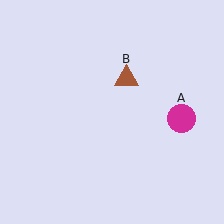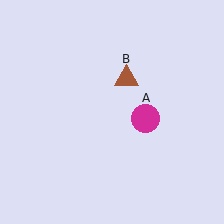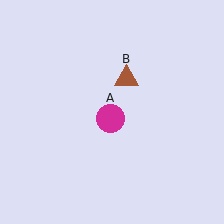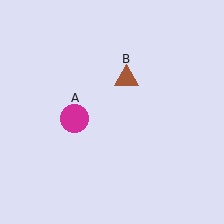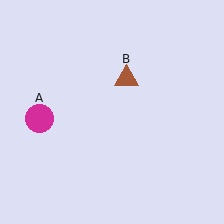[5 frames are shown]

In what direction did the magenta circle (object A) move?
The magenta circle (object A) moved left.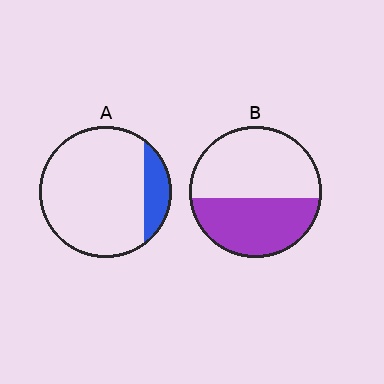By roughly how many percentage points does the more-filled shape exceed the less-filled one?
By roughly 30 percentage points (B over A).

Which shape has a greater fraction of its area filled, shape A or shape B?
Shape B.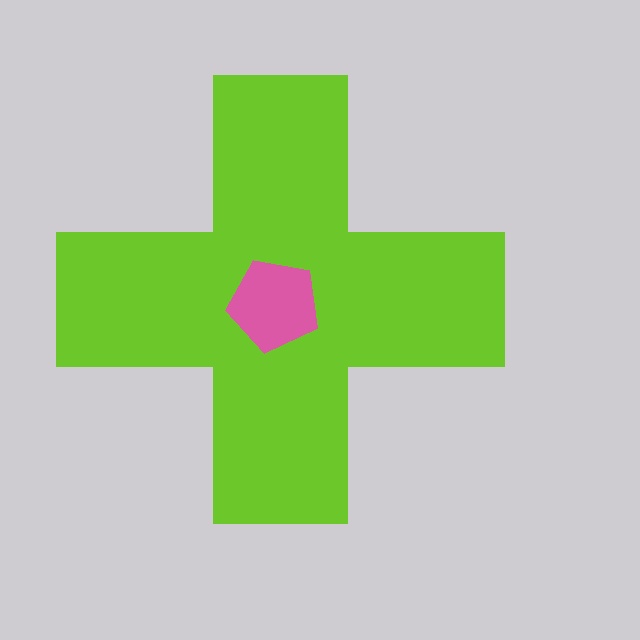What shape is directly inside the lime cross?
The pink pentagon.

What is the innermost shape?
The pink pentagon.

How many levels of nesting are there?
2.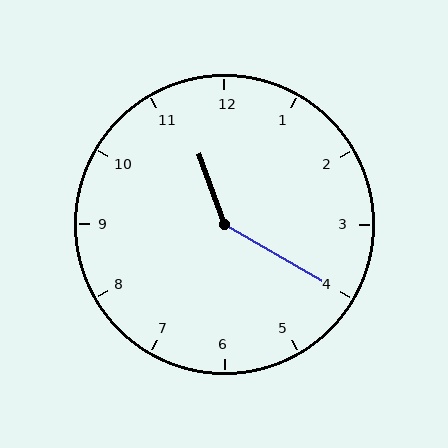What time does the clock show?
11:20.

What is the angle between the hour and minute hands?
Approximately 140 degrees.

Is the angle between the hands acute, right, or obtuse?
It is obtuse.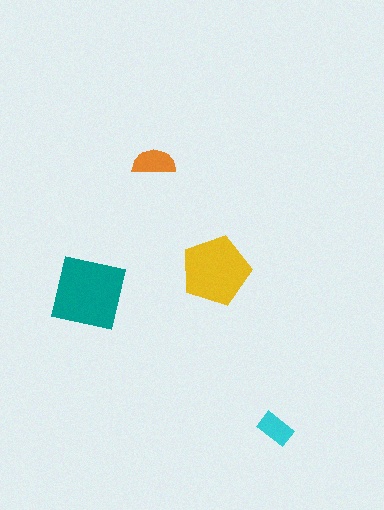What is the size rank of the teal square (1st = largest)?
1st.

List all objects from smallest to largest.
The cyan rectangle, the orange semicircle, the yellow pentagon, the teal square.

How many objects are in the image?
There are 4 objects in the image.